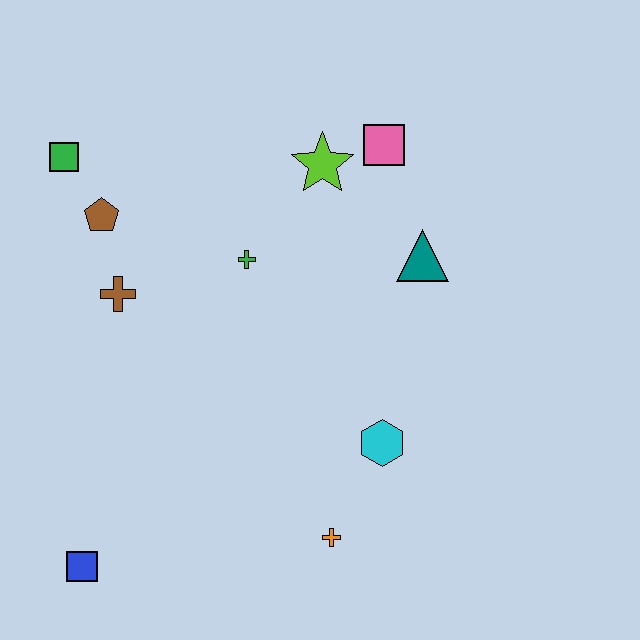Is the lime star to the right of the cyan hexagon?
No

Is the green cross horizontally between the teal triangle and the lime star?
No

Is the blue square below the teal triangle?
Yes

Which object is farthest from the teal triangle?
The blue square is farthest from the teal triangle.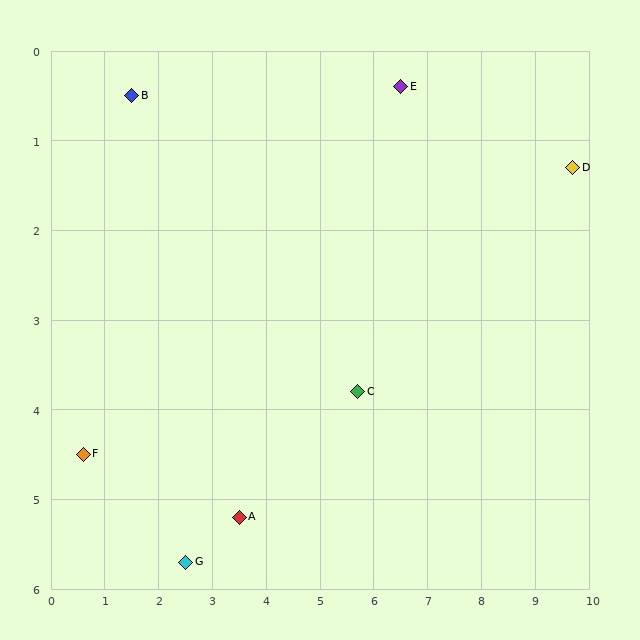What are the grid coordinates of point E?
Point E is at approximately (6.5, 0.4).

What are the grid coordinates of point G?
Point G is at approximately (2.5, 5.7).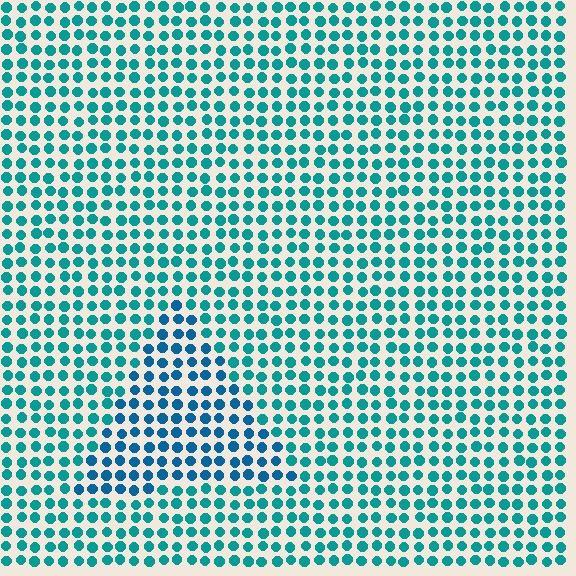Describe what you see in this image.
The image is filled with small teal elements in a uniform arrangement. A triangle-shaped region is visible where the elements are tinted to a slightly different hue, forming a subtle color boundary.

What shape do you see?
I see a triangle.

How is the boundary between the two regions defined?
The boundary is defined purely by a slight shift in hue (about 25 degrees). Spacing, size, and orientation are identical on both sides.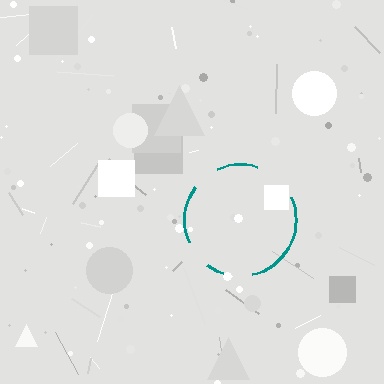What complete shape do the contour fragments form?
The contour fragments form a circle.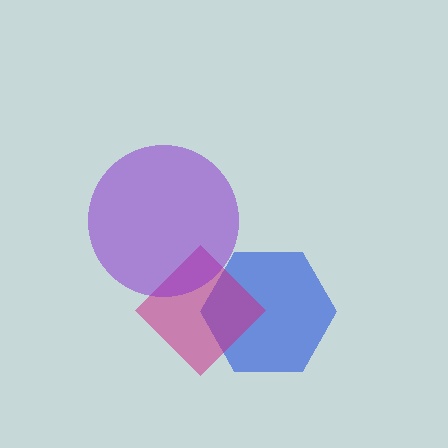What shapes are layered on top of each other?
The layered shapes are: a blue hexagon, a magenta diamond, a purple circle.